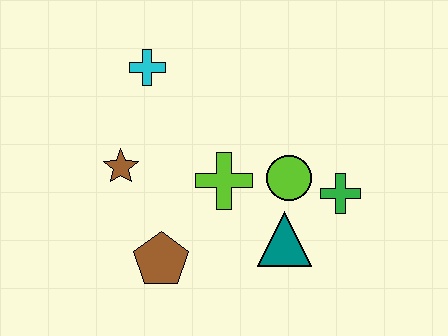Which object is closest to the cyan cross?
The brown star is closest to the cyan cross.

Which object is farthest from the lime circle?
The cyan cross is farthest from the lime circle.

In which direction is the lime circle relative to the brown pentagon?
The lime circle is to the right of the brown pentagon.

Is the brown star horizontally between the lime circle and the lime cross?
No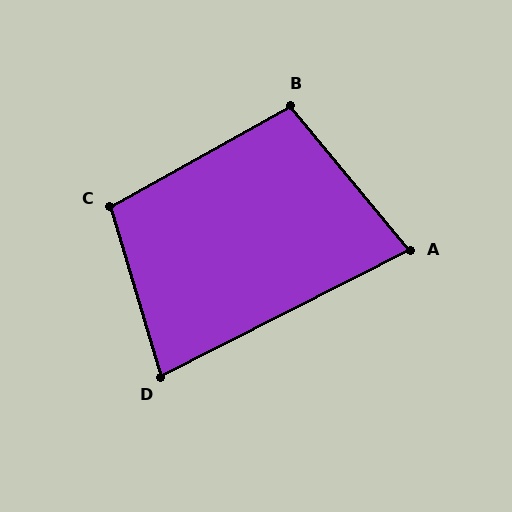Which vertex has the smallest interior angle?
A, at approximately 77 degrees.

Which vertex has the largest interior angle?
C, at approximately 103 degrees.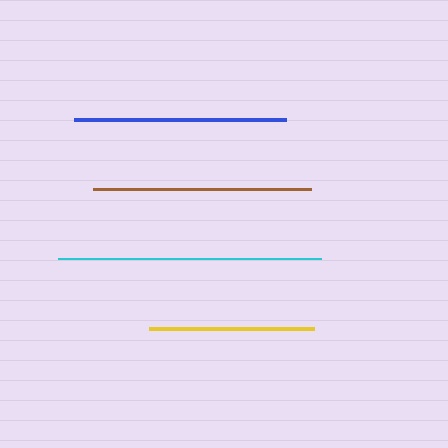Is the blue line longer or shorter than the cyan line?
The cyan line is longer than the blue line.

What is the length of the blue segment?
The blue segment is approximately 211 pixels long.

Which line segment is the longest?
The cyan line is the longest at approximately 264 pixels.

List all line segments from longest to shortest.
From longest to shortest: cyan, brown, blue, yellow.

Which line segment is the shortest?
The yellow line is the shortest at approximately 165 pixels.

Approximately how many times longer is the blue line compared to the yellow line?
The blue line is approximately 1.3 times the length of the yellow line.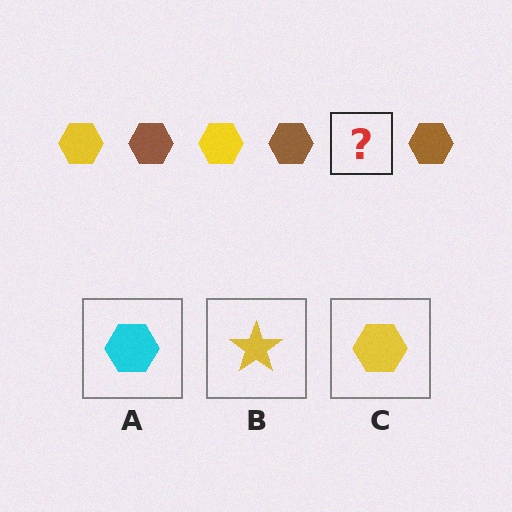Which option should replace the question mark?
Option C.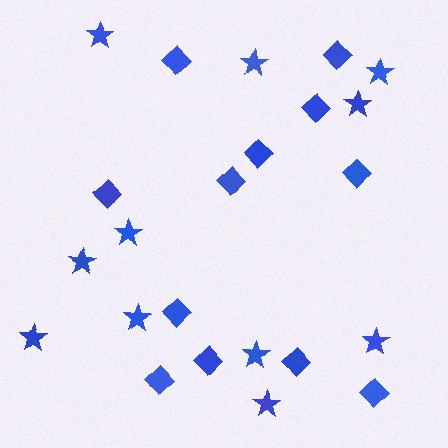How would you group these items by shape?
There are 2 groups: one group of diamonds (12) and one group of stars (11).